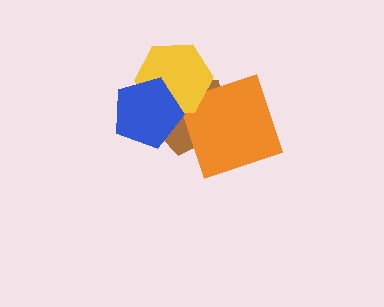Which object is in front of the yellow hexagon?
The blue pentagon is in front of the yellow hexagon.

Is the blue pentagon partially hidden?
No, no other shape covers it.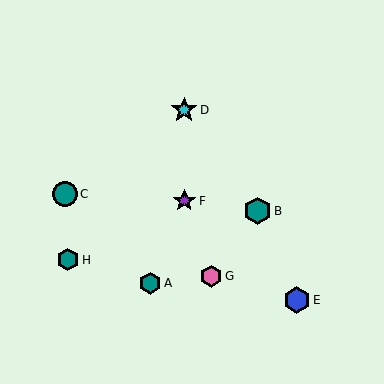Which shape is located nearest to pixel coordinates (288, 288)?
The blue hexagon (labeled E) at (297, 300) is nearest to that location.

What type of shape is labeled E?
Shape E is a blue hexagon.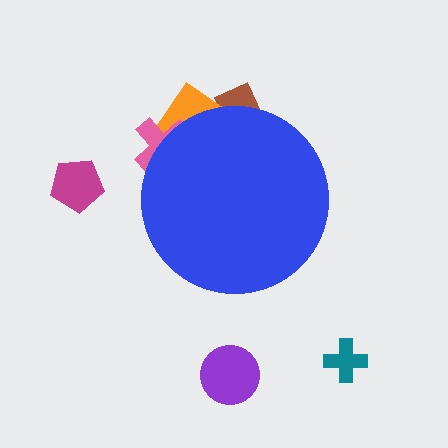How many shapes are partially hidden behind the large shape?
3 shapes are partially hidden.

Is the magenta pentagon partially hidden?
No, the magenta pentagon is fully visible.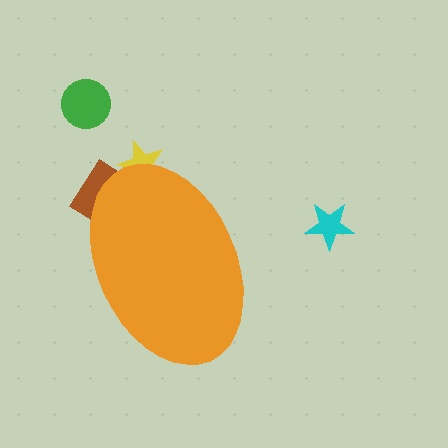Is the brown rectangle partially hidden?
Yes, the brown rectangle is partially hidden behind the orange ellipse.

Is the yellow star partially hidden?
Yes, the yellow star is partially hidden behind the orange ellipse.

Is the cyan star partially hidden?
No, the cyan star is fully visible.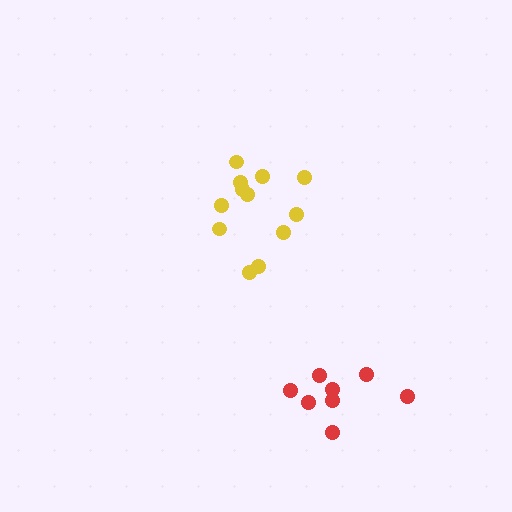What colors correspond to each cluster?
The clusters are colored: yellow, red.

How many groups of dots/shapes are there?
There are 2 groups.